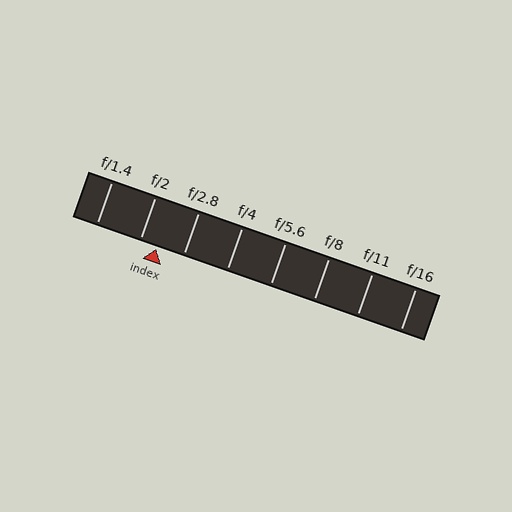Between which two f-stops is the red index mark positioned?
The index mark is between f/2 and f/2.8.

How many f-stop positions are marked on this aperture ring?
There are 8 f-stop positions marked.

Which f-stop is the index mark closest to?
The index mark is closest to f/2.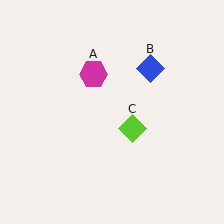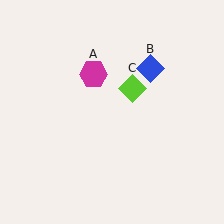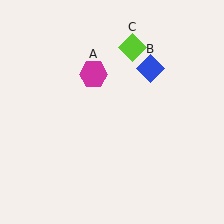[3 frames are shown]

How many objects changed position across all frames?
1 object changed position: lime diamond (object C).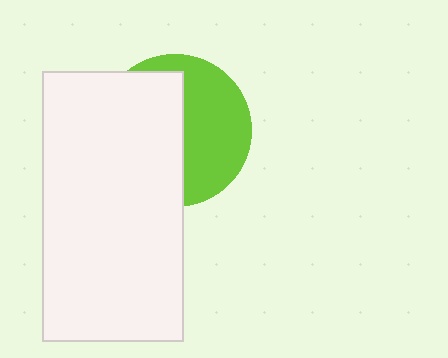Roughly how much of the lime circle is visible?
About half of it is visible (roughly 47%).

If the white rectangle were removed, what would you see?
You would see the complete lime circle.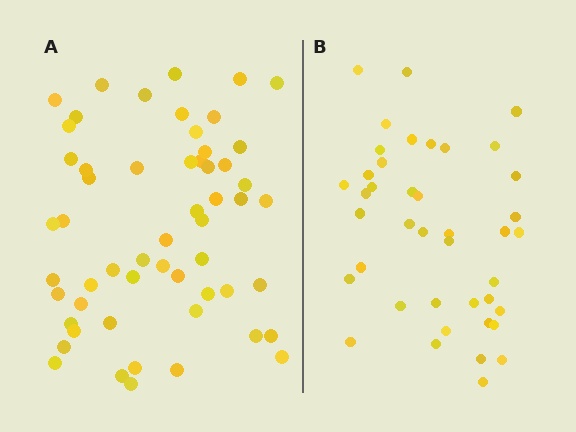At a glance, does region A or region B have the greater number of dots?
Region A (the left region) has more dots.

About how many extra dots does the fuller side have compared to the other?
Region A has approximately 15 more dots than region B.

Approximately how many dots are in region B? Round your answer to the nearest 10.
About 40 dots. (The exact count is 41, which rounds to 40.)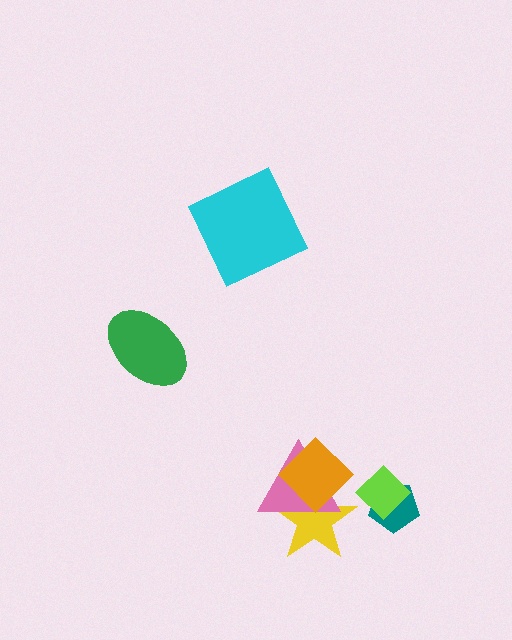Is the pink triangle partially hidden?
Yes, it is partially covered by another shape.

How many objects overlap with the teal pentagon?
1 object overlaps with the teal pentagon.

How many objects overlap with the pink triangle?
2 objects overlap with the pink triangle.